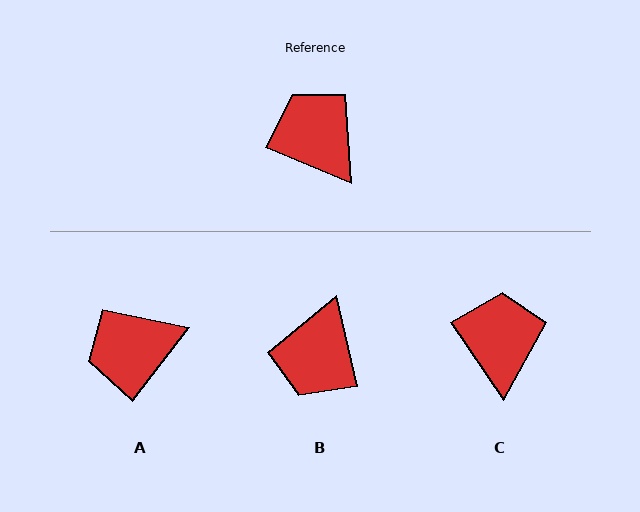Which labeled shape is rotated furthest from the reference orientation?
B, about 126 degrees away.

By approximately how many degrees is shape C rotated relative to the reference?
Approximately 33 degrees clockwise.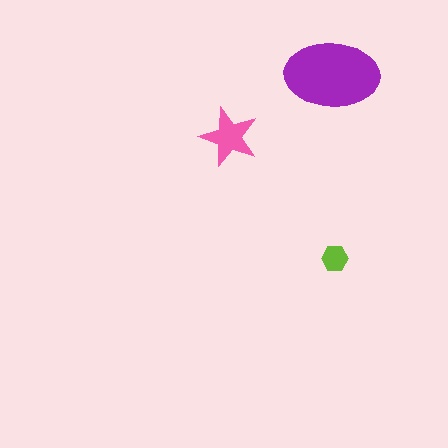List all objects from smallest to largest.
The lime hexagon, the pink star, the purple ellipse.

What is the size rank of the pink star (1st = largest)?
2nd.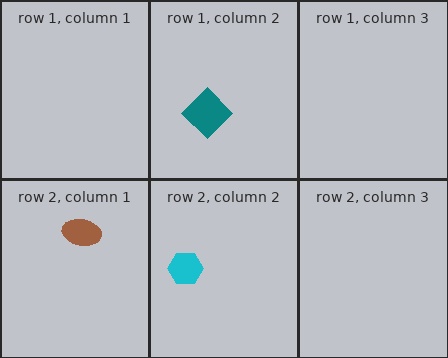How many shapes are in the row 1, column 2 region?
1.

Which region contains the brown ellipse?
The row 2, column 1 region.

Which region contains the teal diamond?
The row 1, column 2 region.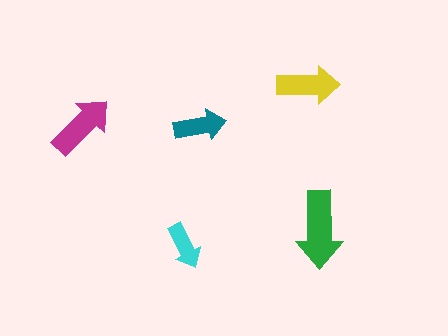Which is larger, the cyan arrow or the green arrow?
The green one.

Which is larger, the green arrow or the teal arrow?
The green one.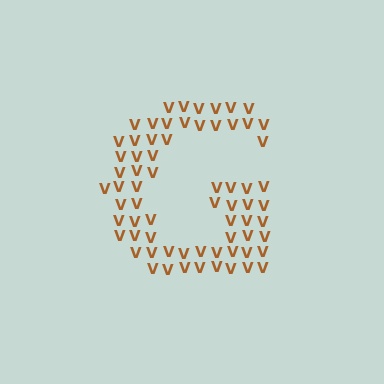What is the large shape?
The large shape is the letter G.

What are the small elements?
The small elements are letter V's.